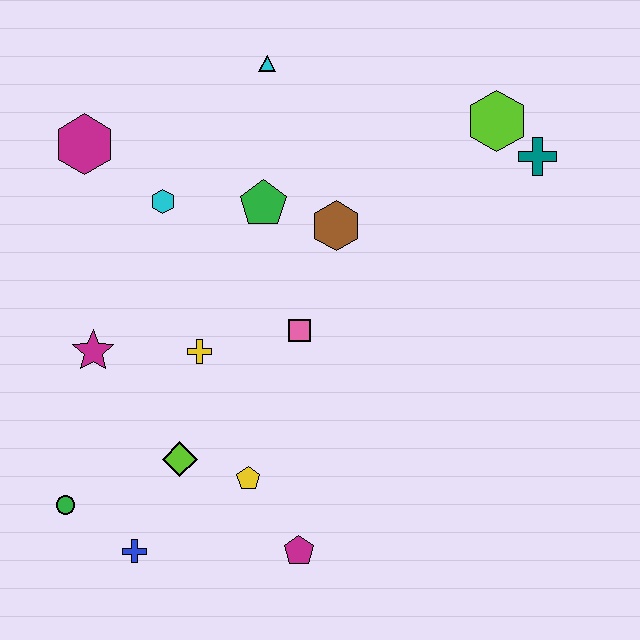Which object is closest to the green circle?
The blue cross is closest to the green circle.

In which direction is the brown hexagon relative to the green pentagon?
The brown hexagon is to the right of the green pentagon.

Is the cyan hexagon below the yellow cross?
No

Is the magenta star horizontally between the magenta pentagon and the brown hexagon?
No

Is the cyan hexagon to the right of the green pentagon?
No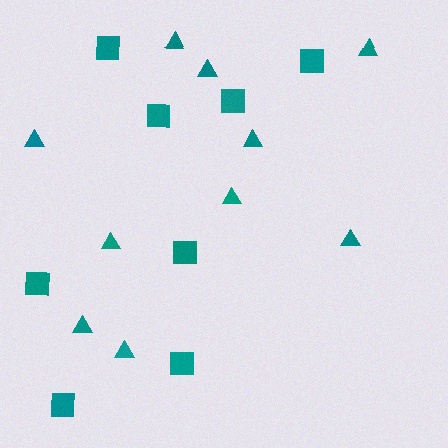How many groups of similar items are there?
There are 2 groups: one group of squares (8) and one group of triangles (10).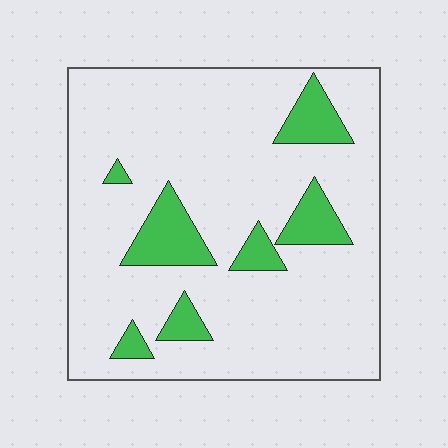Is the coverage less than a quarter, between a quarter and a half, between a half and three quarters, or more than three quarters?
Less than a quarter.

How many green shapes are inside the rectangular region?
7.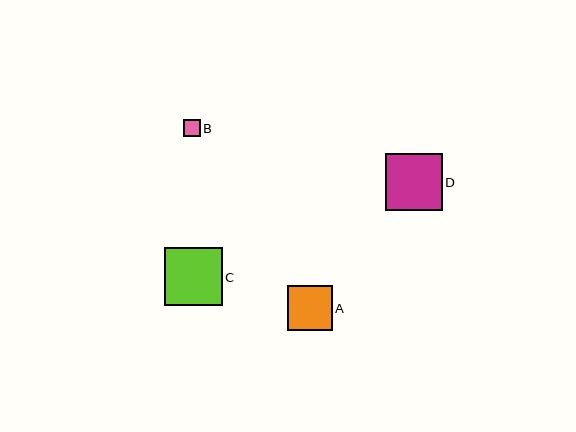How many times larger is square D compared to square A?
Square D is approximately 1.3 times the size of square A.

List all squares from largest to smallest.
From largest to smallest: C, D, A, B.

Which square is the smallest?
Square B is the smallest with a size of approximately 17 pixels.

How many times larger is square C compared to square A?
Square C is approximately 1.3 times the size of square A.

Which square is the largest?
Square C is the largest with a size of approximately 58 pixels.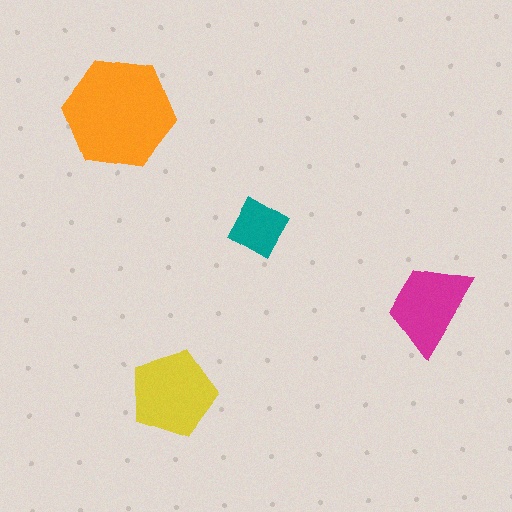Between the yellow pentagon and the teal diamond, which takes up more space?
The yellow pentagon.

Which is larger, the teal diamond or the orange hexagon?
The orange hexagon.